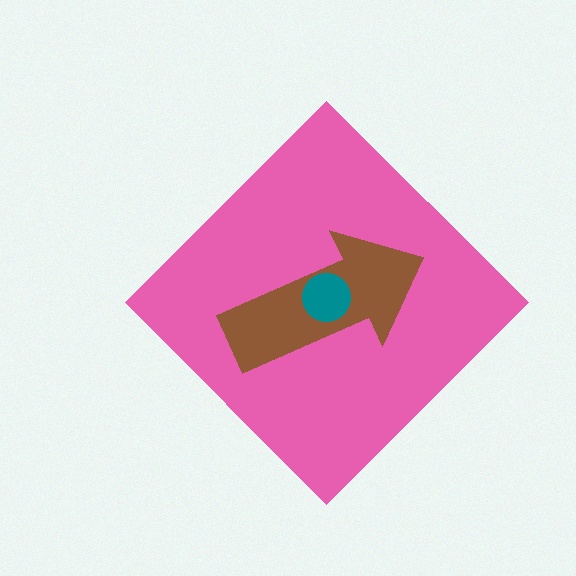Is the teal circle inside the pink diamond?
Yes.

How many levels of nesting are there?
3.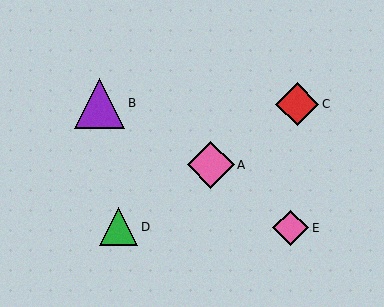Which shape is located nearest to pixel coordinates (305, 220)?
The pink diamond (labeled E) at (291, 228) is nearest to that location.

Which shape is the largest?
The purple triangle (labeled B) is the largest.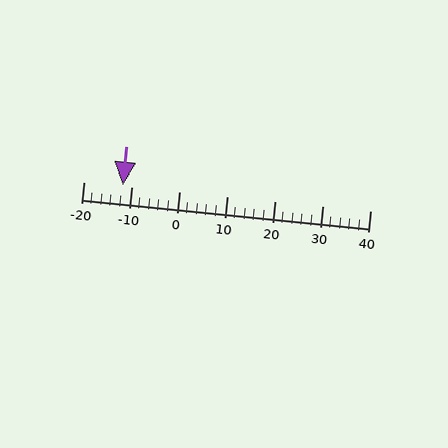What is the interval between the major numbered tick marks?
The major tick marks are spaced 10 units apart.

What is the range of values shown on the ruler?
The ruler shows values from -20 to 40.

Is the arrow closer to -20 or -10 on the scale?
The arrow is closer to -10.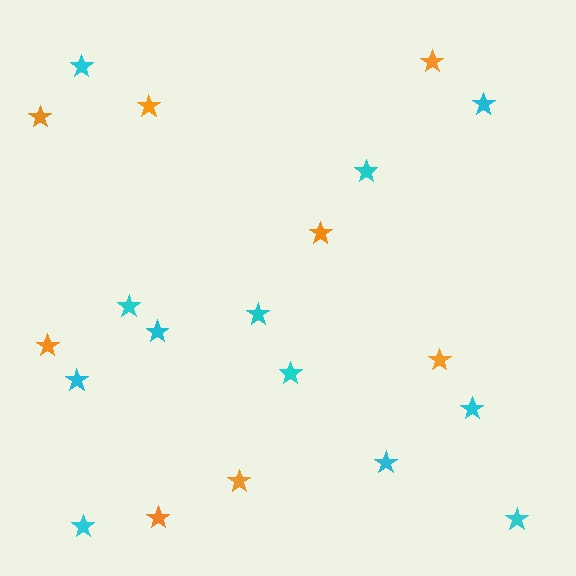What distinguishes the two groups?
There are 2 groups: one group of orange stars (8) and one group of cyan stars (12).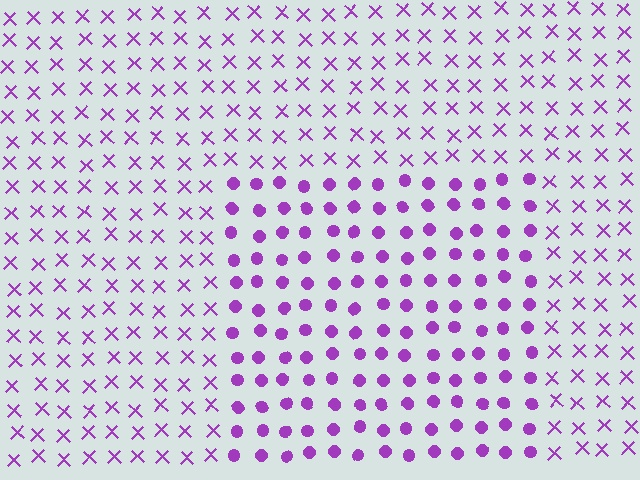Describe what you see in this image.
The image is filled with small purple elements arranged in a uniform grid. A rectangle-shaped region contains circles, while the surrounding area contains X marks. The boundary is defined purely by the change in element shape.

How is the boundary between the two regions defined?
The boundary is defined by a change in element shape: circles inside vs. X marks outside. All elements share the same color and spacing.